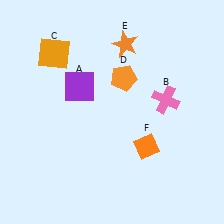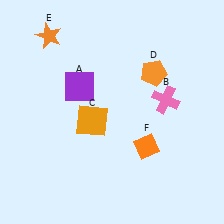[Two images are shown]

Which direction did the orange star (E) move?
The orange star (E) moved left.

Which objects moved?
The objects that moved are: the orange square (C), the orange pentagon (D), the orange star (E).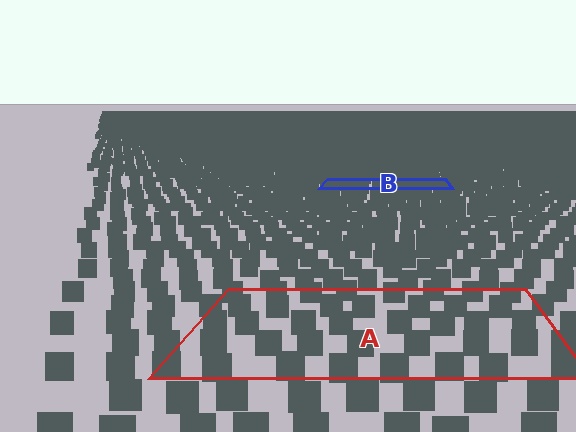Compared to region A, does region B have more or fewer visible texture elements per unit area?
Region B has more texture elements per unit area — they are packed more densely because it is farther away.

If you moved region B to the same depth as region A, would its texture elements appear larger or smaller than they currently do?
They would appear larger. At a closer depth, the same texture elements are projected at a bigger on-screen size.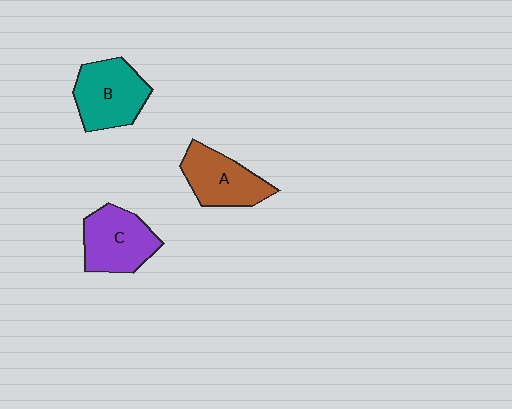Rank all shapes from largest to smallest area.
From largest to smallest: B (teal), C (purple), A (brown).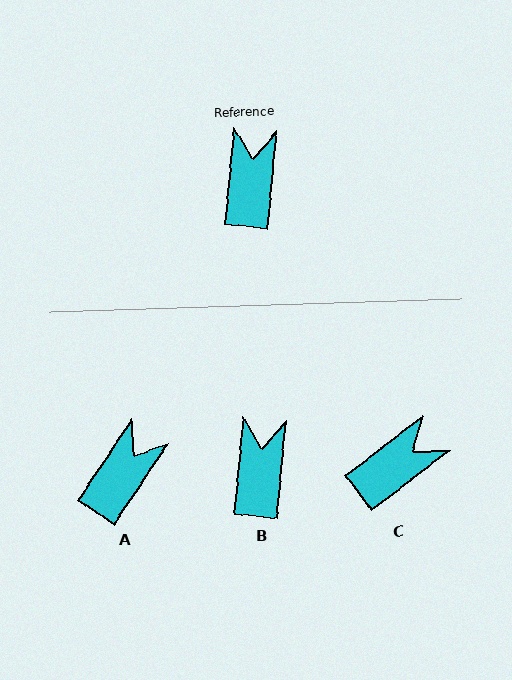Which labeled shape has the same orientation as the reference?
B.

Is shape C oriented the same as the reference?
No, it is off by about 47 degrees.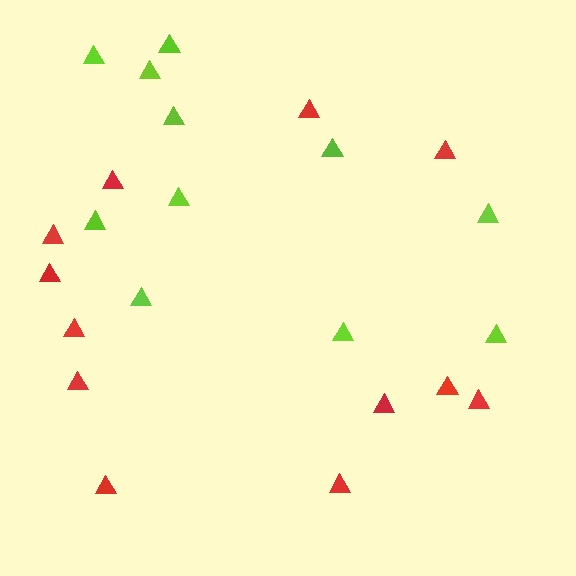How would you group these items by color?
There are 2 groups: one group of red triangles (12) and one group of lime triangles (11).